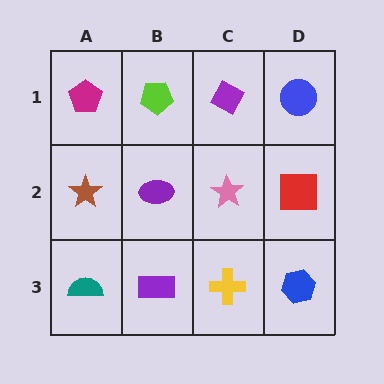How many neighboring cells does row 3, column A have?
2.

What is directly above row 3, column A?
A brown star.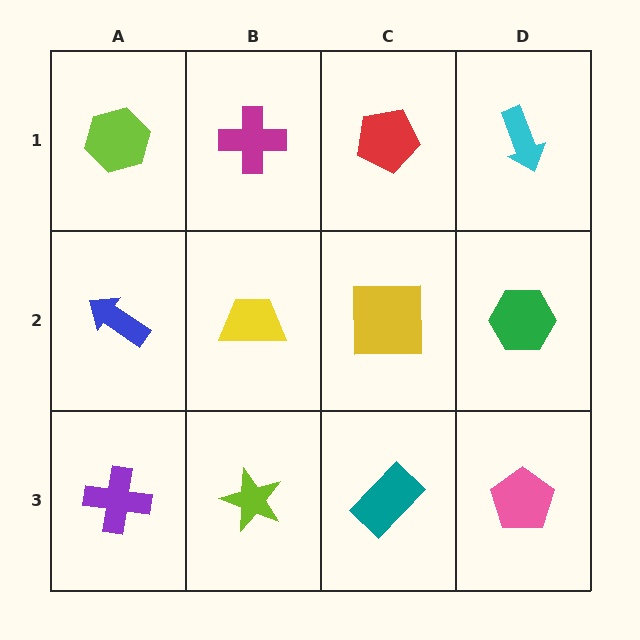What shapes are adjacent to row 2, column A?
A lime hexagon (row 1, column A), a purple cross (row 3, column A), a yellow trapezoid (row 2, column B).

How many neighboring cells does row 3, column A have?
2.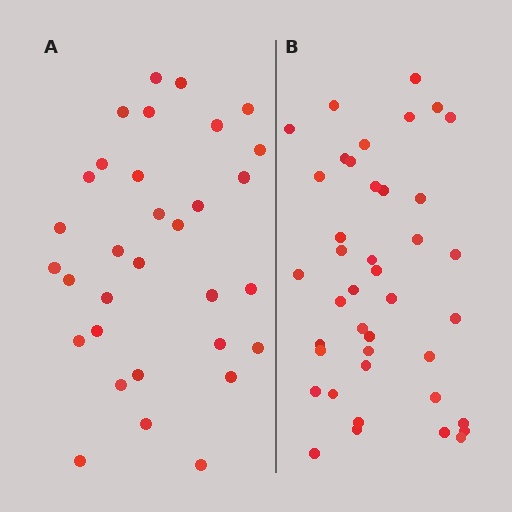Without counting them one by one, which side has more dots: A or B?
Region B (the right region) has more dots.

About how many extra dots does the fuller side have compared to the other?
Region B has roughly 8 or so more dots than region A.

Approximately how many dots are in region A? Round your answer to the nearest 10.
About 30 dots. (The exact count is 32, which rounds to 30.)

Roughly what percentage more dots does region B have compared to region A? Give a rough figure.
About 30% more.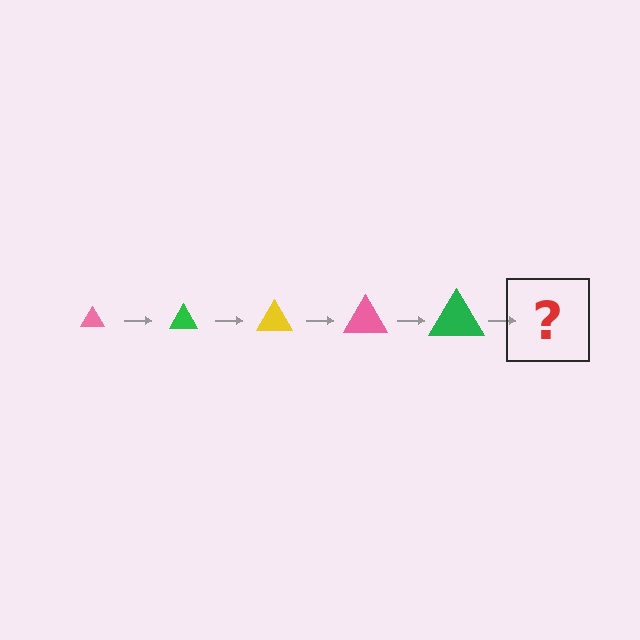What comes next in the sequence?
The next element should be a yellow triangle, larger than the previous one.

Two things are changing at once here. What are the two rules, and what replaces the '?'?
The two rules are that the triangle grows larger each step and the color cycles through pink, green, and yellow. The '?' should be a yellow triangle, larger than the previous one.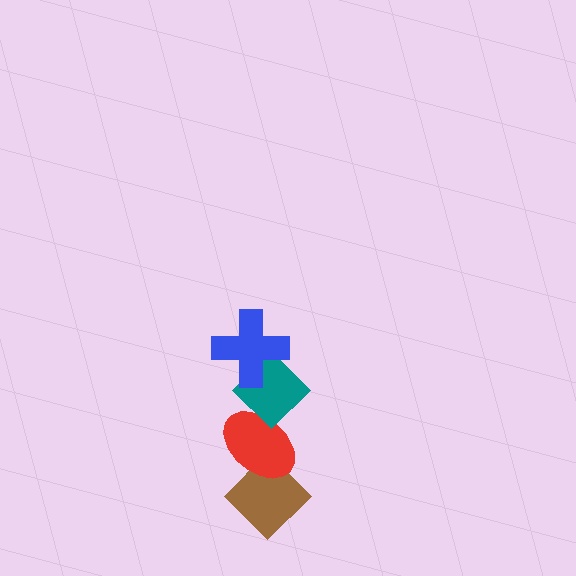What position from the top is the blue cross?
The blue cross is 1st from the top.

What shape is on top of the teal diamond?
The blue cross is on top of the teal diamond.